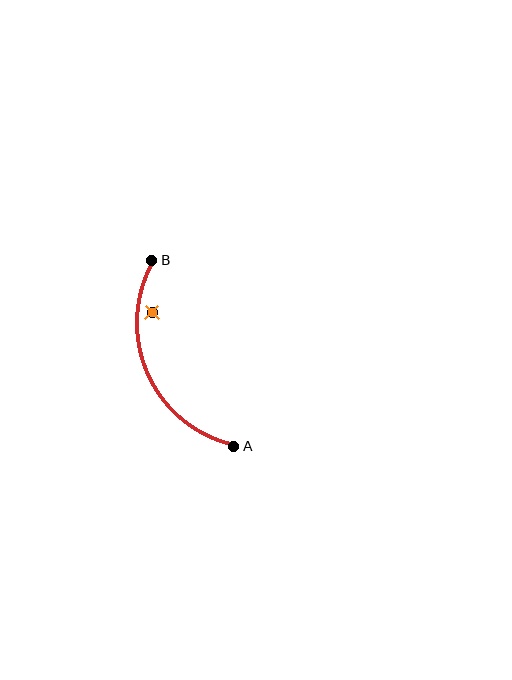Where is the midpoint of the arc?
The arc midpoint is the point on the curve farthest from the straight line joining A and B. It sits to the left of that line.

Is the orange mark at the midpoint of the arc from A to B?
No — the orange mark does not lie on the arc at all. It sits slightly inside the curve.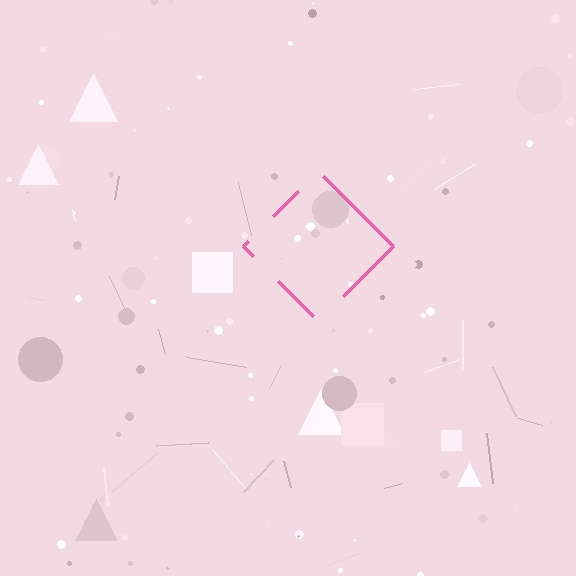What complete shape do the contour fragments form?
The contour fragments form a diamond.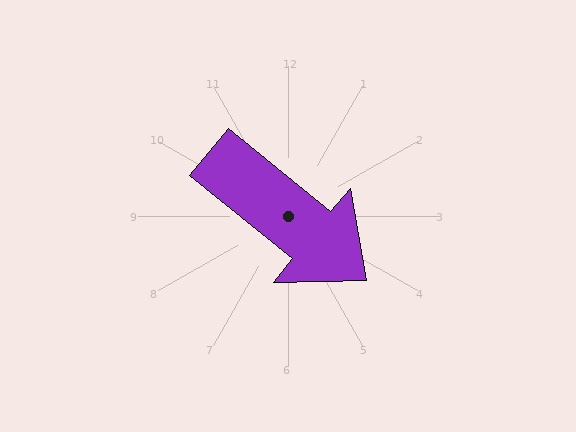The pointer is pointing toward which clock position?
Roughly 4 o'clock.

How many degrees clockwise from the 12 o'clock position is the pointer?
Approximately 129 degrees.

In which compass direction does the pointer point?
Southeast.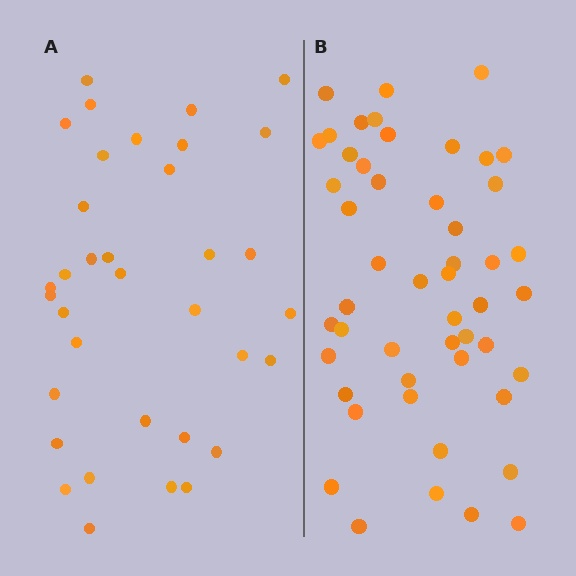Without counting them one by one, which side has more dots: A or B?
Region B (the right region) has more dots.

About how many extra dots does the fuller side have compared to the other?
Region B has approximately 15 more dots than region A.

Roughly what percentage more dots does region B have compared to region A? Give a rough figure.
About 45% more.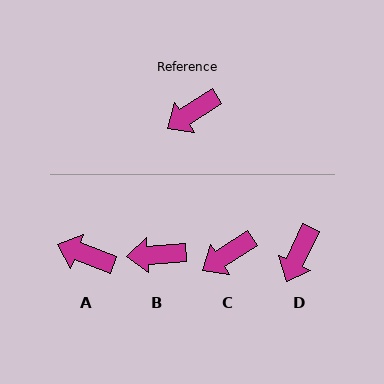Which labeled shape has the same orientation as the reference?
C.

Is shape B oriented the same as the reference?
No, it is off by about 28 degrees.